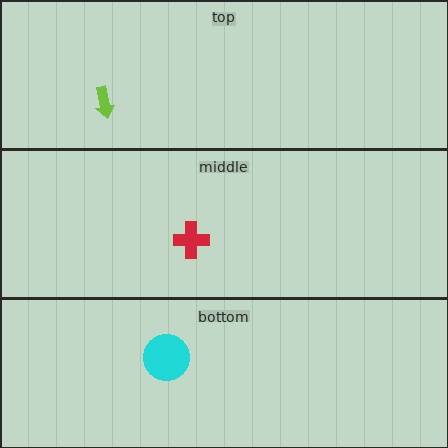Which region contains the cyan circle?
The bottom region.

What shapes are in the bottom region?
The cyan circle.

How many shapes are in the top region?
1.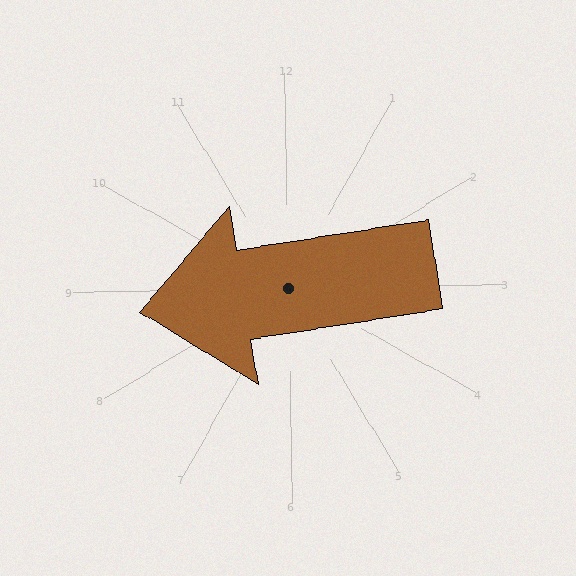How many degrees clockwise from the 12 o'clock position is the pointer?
Approximately 262 degrees.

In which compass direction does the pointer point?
West.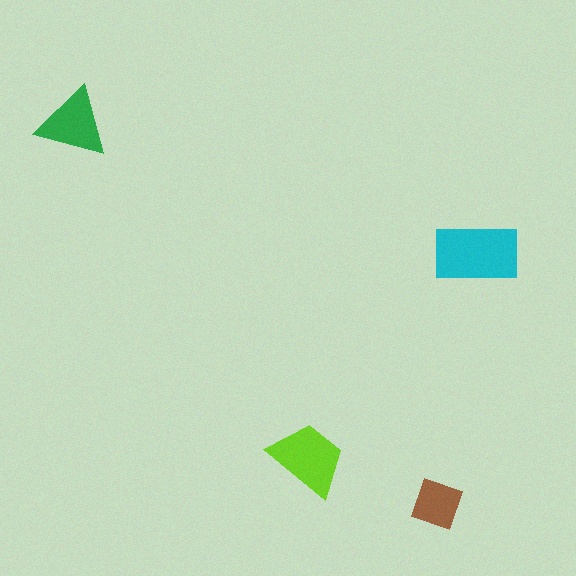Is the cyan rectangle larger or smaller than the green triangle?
Larger.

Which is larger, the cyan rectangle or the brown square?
The cyan rectangle.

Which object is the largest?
The cyan rectangle.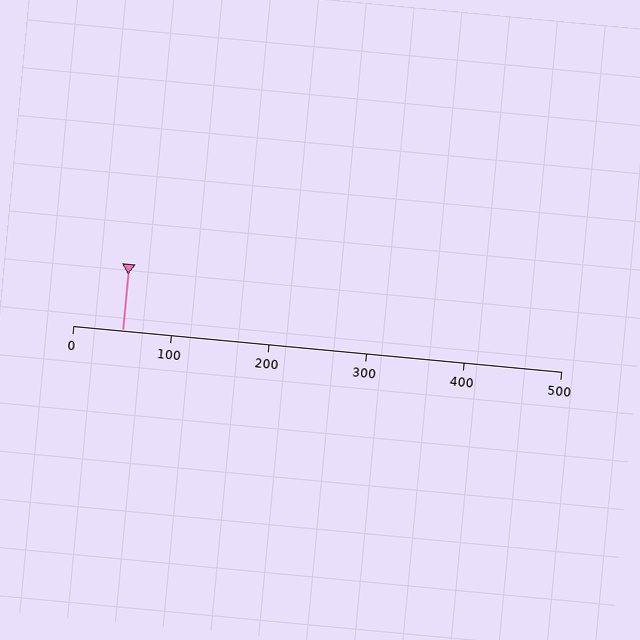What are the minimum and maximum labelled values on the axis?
The axis runs from 0 to 500.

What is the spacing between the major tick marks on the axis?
The major ticks are spaced 100 apart.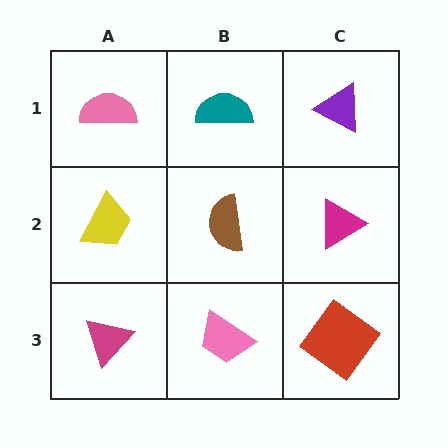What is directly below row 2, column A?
A magenta triangle.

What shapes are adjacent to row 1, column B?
A brown semicircle (row 2, column B), a pink semicircle (row 1, column A), a purple triangle (row 1, column C).